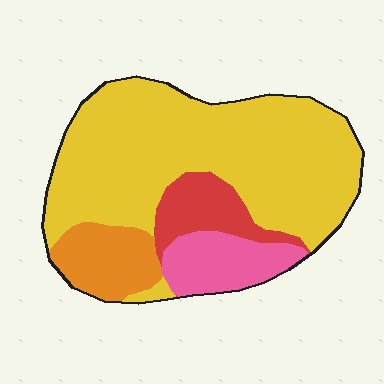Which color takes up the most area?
Yellow, at roughly 65%.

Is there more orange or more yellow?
Yellow.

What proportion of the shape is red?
Red covers 10% of the shape.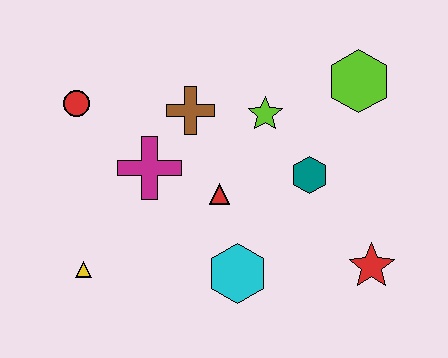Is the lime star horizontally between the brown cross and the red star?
Yes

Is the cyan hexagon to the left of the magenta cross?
No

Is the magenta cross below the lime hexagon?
Yes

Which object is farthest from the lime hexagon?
The yellow triangle is farthest from the lime hexagon.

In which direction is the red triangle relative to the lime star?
The red triangle is below the lime star.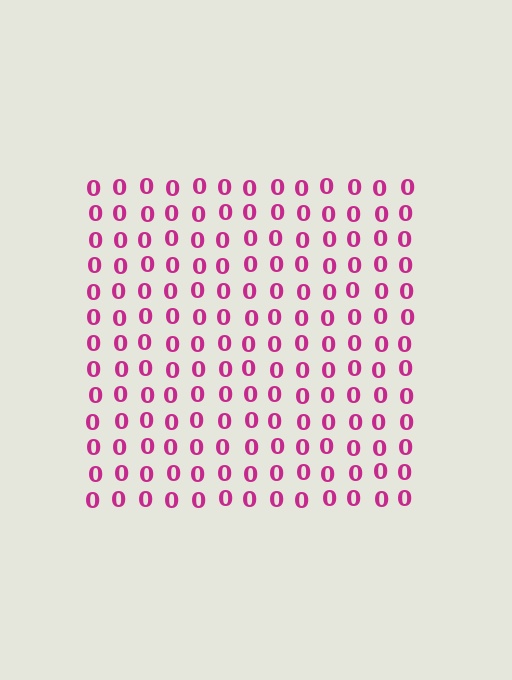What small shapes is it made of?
It is made of small digit 0's.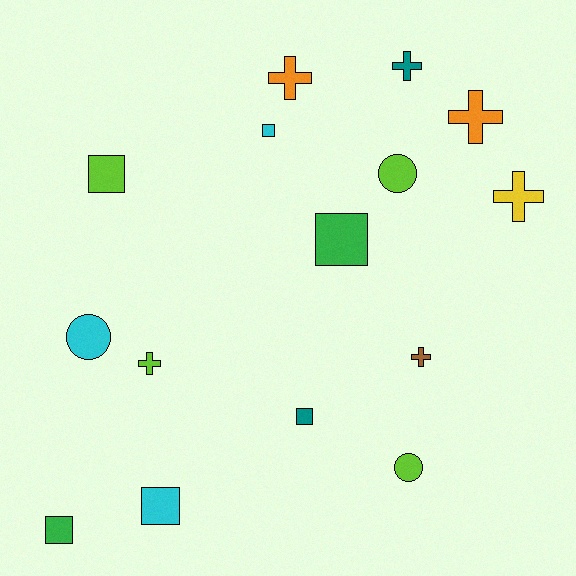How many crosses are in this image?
There are 6 crosses.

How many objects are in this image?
There are 15 objects.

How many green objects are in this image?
There are 2 green objects.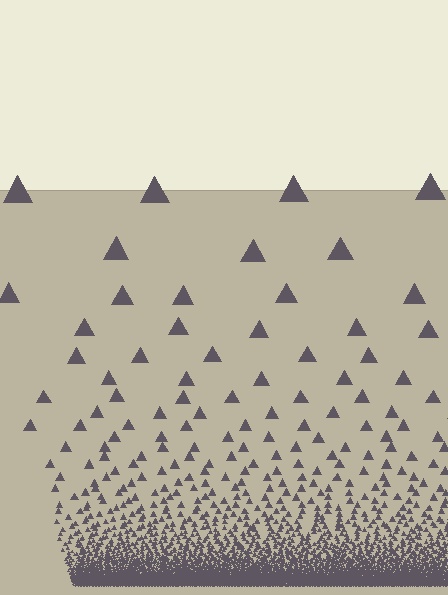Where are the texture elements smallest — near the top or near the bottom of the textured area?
Near the bottom.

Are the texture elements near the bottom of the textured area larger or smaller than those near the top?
Smaller. The gradient is inverted — elements near the bottom are smaller and denser.